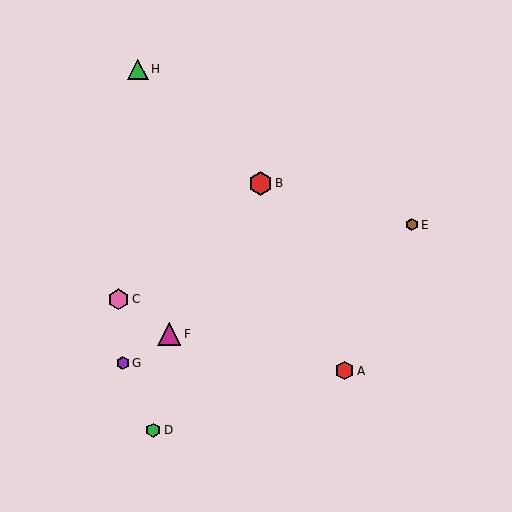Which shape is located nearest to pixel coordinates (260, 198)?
The red hexagon (labeled B) at (261, 183) is nearest to that location.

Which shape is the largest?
The red hexagon (labeled B) is the largest.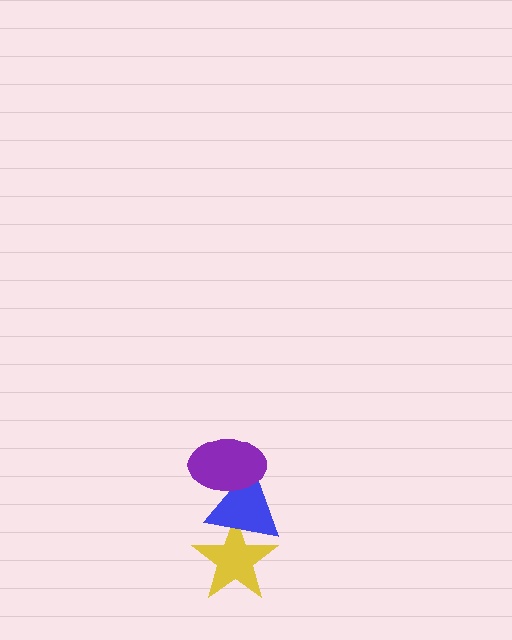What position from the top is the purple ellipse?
The purple ellipse is 1st from the top.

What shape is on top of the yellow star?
The blue triangle is on top of the yellow star.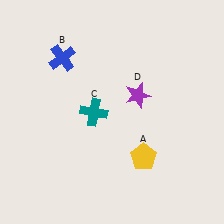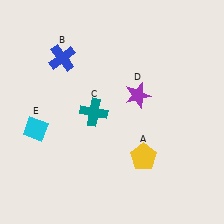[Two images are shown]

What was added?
A cyan diamond (E) was added in Image 2.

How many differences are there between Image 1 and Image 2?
There is 1 difference between the two images.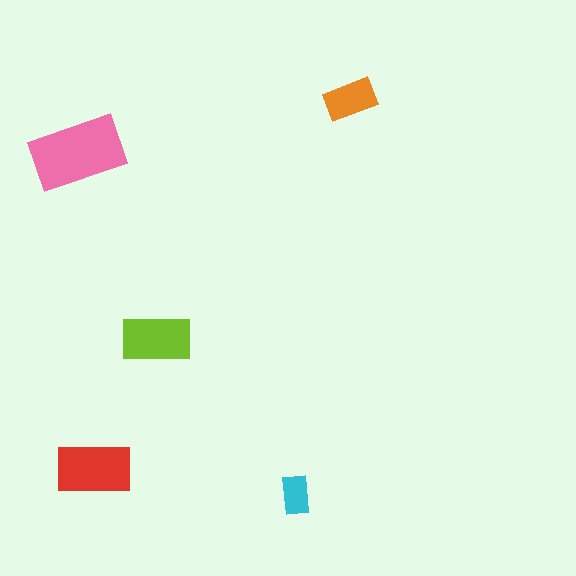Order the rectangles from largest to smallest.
the pink one, the red one, the lime one, the orange one, the cyan one.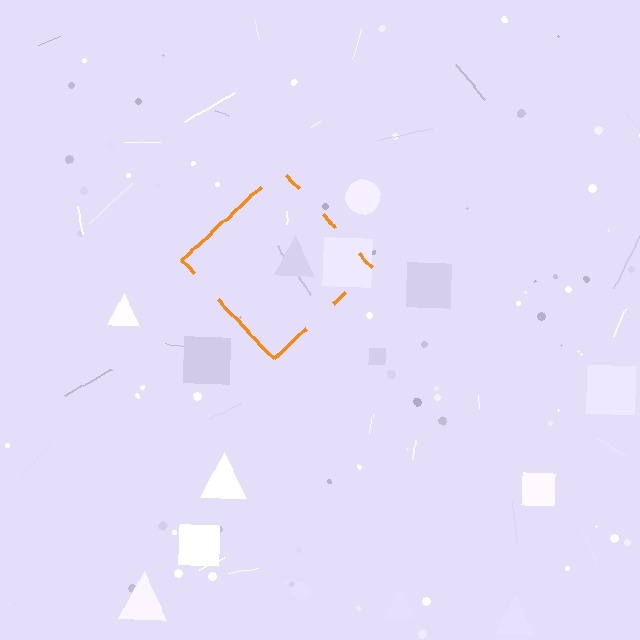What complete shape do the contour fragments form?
The contour fragments form a diamond.